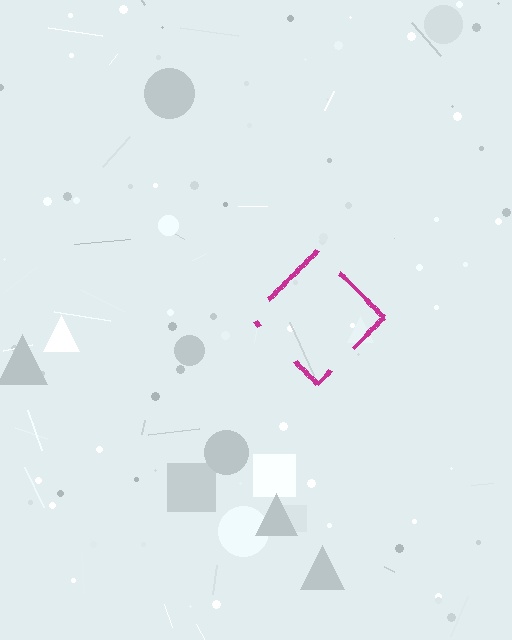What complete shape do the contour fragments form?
The contour fragments form a diamond.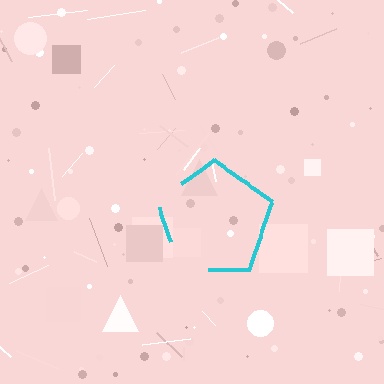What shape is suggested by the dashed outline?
The dashed outline suggests a pentagon.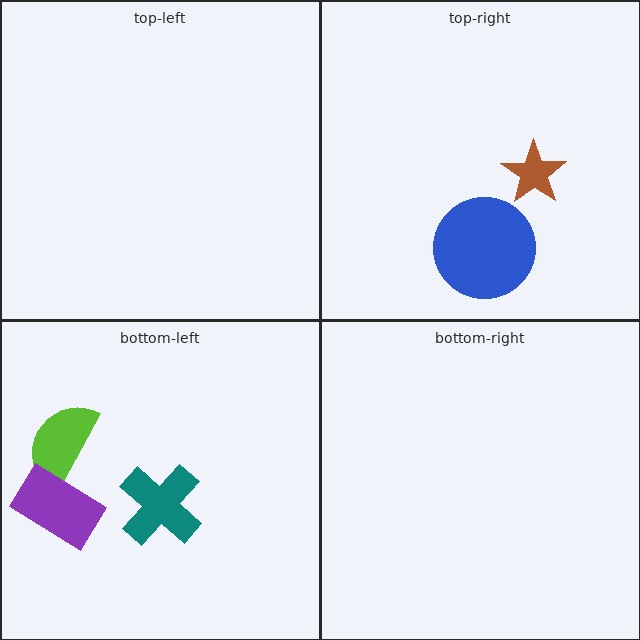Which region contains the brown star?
The top-right region.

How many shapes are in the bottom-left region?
3.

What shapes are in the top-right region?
The blue circle, the brown star.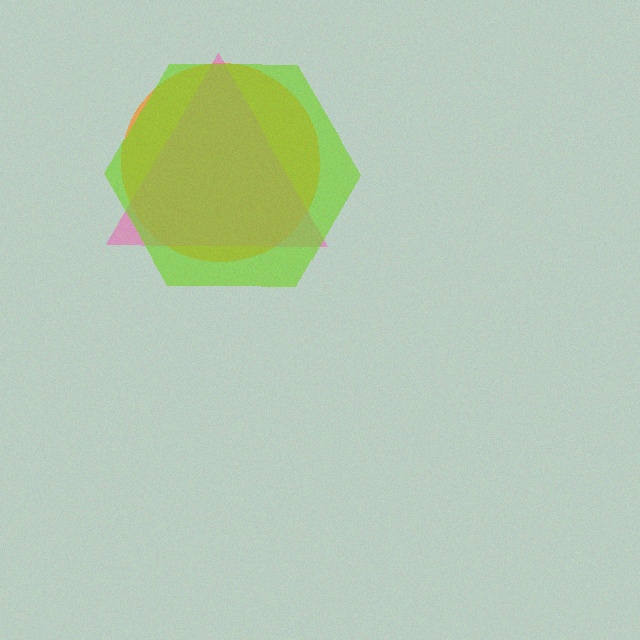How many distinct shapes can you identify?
There are 3 distinct shapes: an orange circle, a pink triangle, a lime hexagon.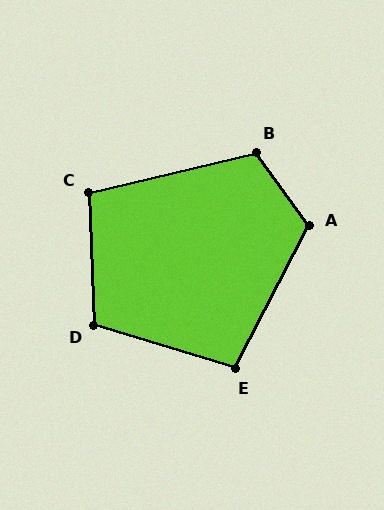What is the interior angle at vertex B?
Approximately 112 degrees (obtuse).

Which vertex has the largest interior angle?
A, at approximately 117 degrees.